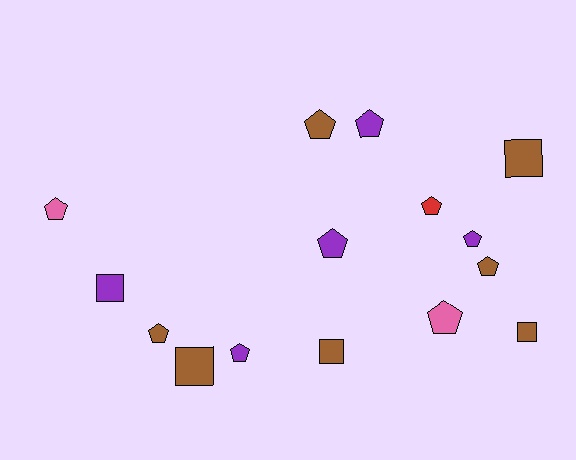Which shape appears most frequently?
Pentagon, with 10 objects.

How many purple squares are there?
There is 1 purple square.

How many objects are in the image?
There are 15 objects.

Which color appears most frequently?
Brown, with 7 objects.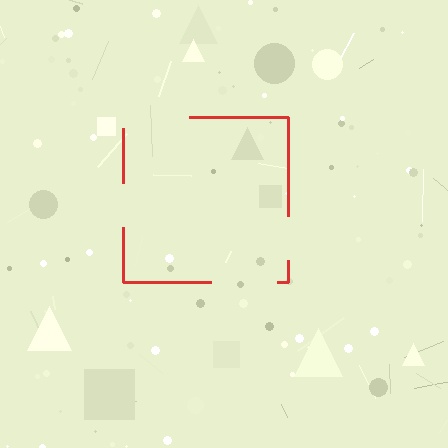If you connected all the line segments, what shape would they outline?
They would outline a square.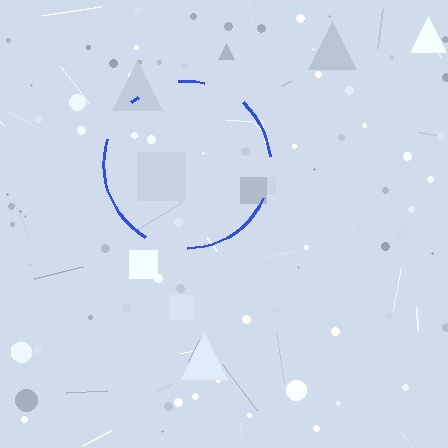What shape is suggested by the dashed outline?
The dashed outline suggests a circle.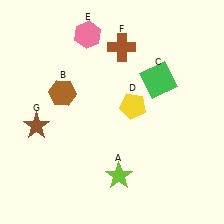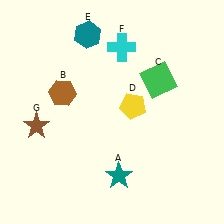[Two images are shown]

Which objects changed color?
A changed from lime to teal. E changed from pink to teal. F changed from brown to cyan.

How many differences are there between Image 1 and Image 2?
There are 3 differences between the two images.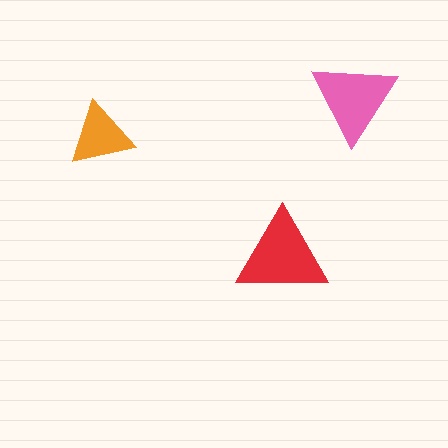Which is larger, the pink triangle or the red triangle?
The red one.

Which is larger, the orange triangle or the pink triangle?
The pink one.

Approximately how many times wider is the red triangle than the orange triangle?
About 1.5 times wider.